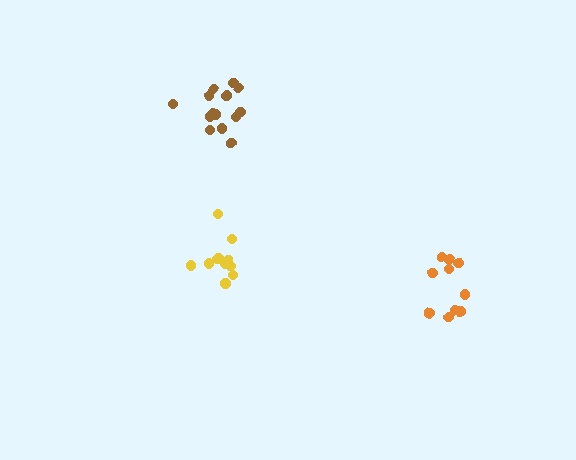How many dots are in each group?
Group 1: 10 dots, Group 2: 10 dots, Group 3: 16 dots (36 total).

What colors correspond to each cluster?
The clusters are colored: orange, yellow, brown.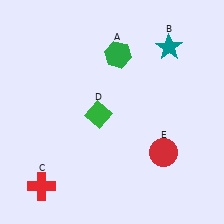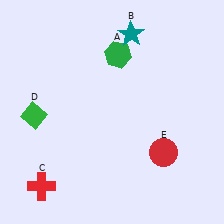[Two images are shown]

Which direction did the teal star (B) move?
The teal star (B) moved left.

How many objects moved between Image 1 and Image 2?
2 objects moved between the two images.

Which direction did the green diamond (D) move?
The green diamond (D) moved left.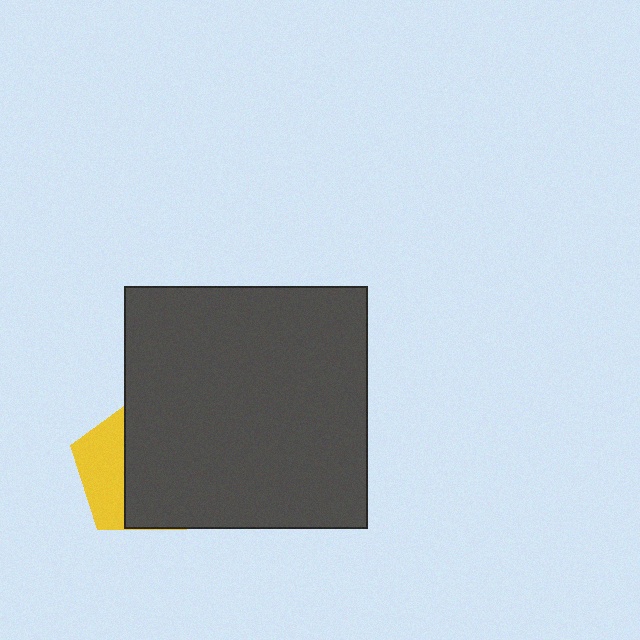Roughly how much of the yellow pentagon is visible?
A small part of it is visible (roughly 32%).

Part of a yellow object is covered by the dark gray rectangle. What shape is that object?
It is a pentagon.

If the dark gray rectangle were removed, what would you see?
You would see the complete yellow pentagon.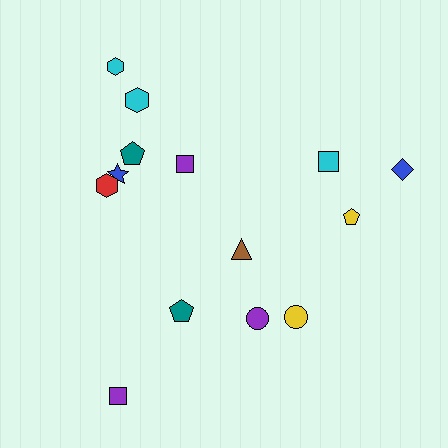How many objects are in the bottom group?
There are 5 objects.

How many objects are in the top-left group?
There are 6 objects.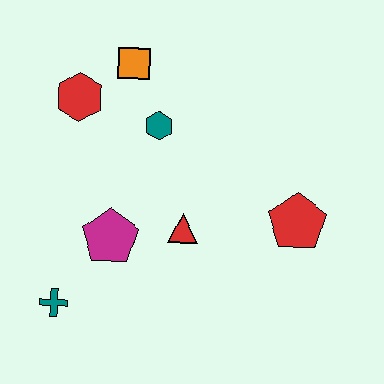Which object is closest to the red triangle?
The magenta pentagon is closest to the red triangle.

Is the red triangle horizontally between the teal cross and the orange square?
No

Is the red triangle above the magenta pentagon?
Yes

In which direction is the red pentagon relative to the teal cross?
The red pentagon is to the right of the teal cross.